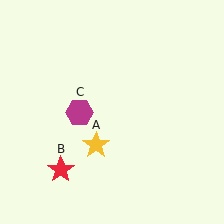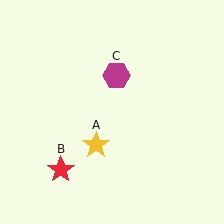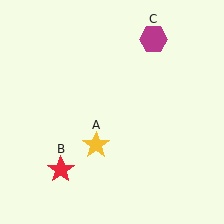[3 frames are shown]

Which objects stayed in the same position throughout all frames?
Yellow star (object A) and red star (object B) remained stationary.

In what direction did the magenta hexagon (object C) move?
The magenta hexagon (object C) moved up and to the right.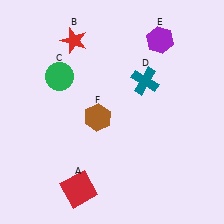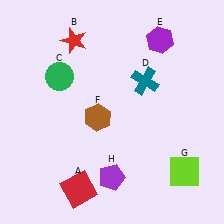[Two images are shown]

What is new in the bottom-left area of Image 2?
A purple pentagon (H) was added in the bottom-left area of Image 2.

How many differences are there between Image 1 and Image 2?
There are 2 differences between the two images.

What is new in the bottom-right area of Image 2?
A lime square (G) was added in the bottom-right area of Image 2.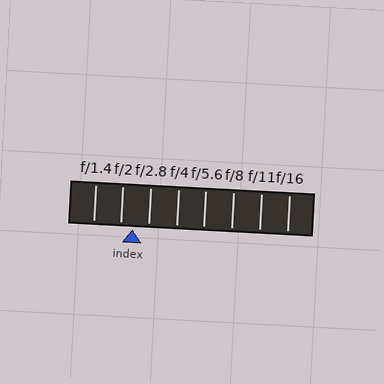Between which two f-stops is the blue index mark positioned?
The index mark is between f/2 and f/2.8.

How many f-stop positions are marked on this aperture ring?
There are 8 f-stop positions marked.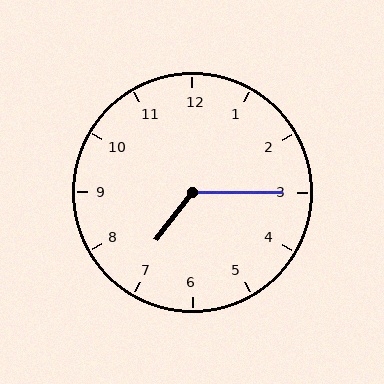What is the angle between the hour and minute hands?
Approximately 128 degrees.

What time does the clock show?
7:15.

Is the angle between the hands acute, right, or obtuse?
It is obtuse.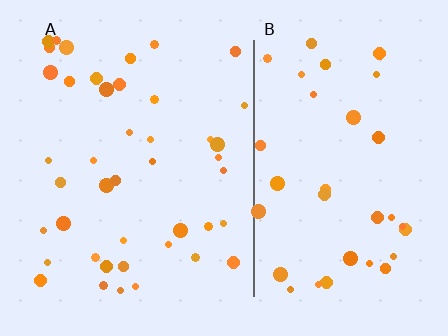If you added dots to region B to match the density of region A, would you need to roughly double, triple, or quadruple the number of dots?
Approximately double.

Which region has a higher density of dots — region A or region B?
A (the left).